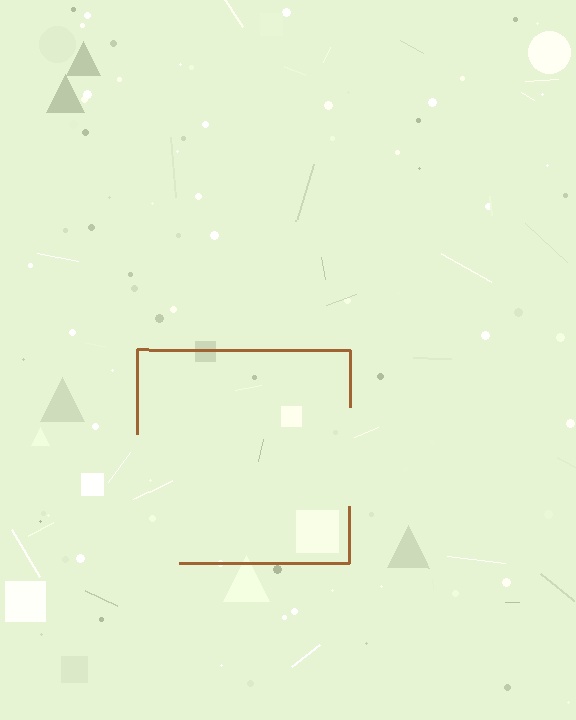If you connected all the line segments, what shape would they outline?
They would outline a square.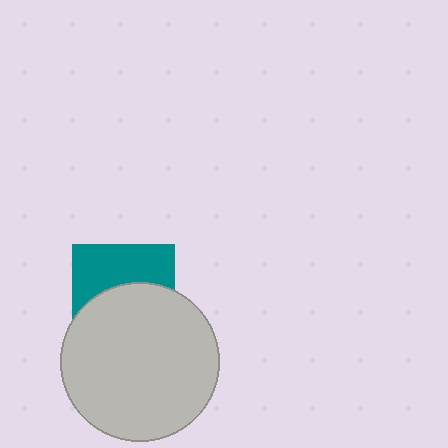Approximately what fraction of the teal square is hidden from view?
Roughly 55% of the teal square is hidden behind the light gray circle.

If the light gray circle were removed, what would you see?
You would see the complete teal square.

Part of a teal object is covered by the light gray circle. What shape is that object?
It is a square.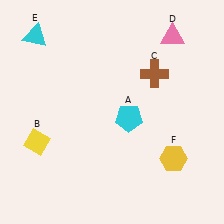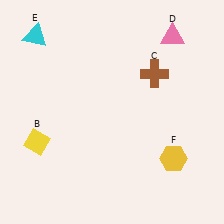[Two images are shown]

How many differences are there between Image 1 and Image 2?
There is 1 difference between the two images.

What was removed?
The cyan pentagon (A) was removed in Image 2.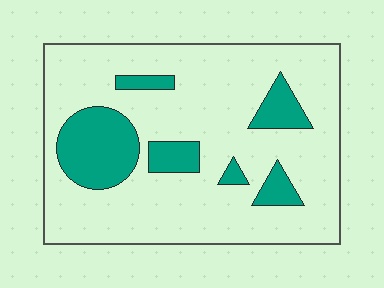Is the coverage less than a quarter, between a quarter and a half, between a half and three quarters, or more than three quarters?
Less than a quarter.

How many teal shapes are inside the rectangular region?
6.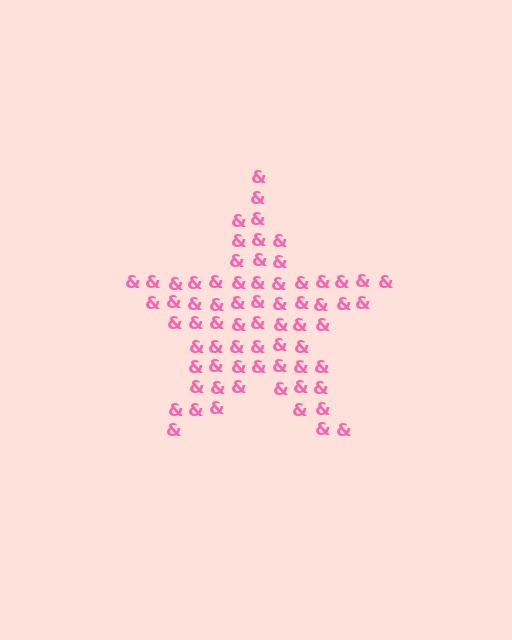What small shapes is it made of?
It is made of small ampersands.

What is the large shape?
The large shape is a star.